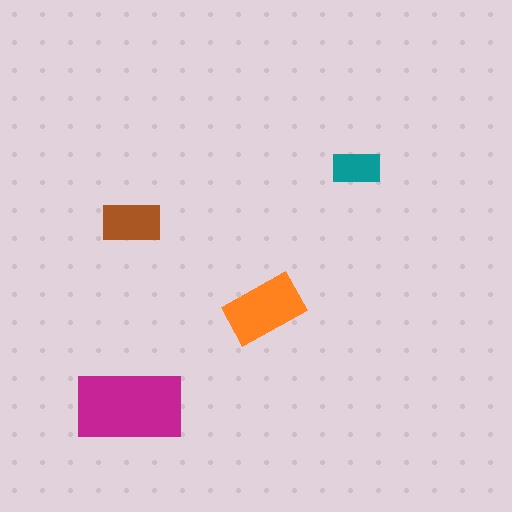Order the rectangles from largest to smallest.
the magenta one, the orange one, the brown one, the teal one.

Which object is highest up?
The teal rectangle is topmost.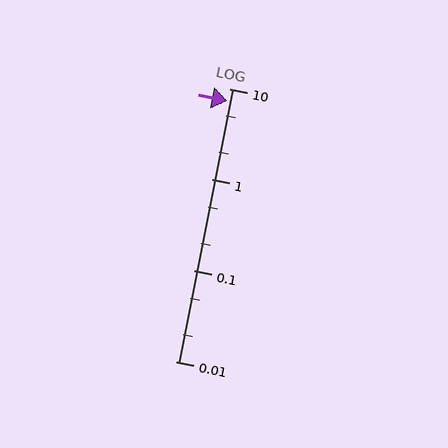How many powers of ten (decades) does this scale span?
The scale spans 3 decades, from 0.01 to 10.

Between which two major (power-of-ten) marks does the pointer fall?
The pointer is between 1 and 10.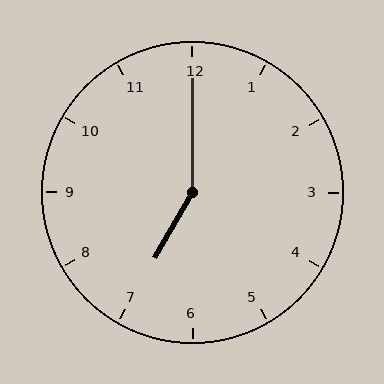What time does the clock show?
7:00.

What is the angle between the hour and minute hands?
Approximately 150 degrees.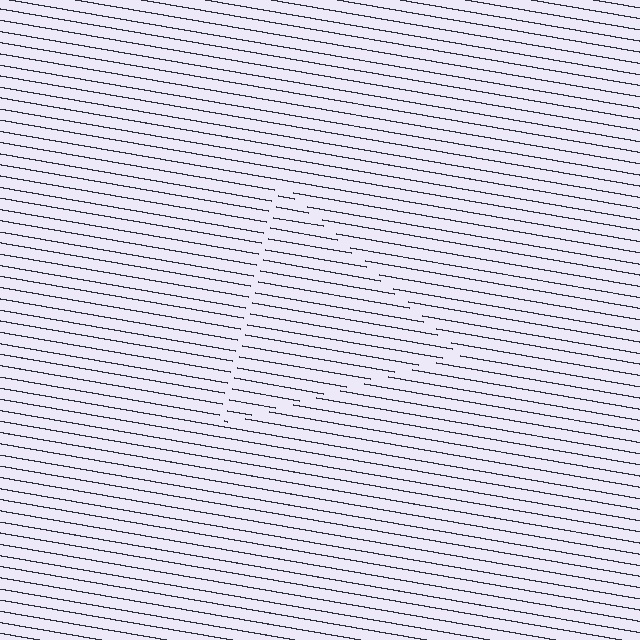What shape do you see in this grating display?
An illusory triangle. The interior of the shape contains the same grating, shifted by half a period — the contour is defined by the phase discontinuity where line-ends from the inner and outer gratings abut.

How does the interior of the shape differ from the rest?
The interior of the shape contains the same grating, shifted by half a period — the contour is defined by the phase discontinuity where line-ends from the inner and outer gratings abut.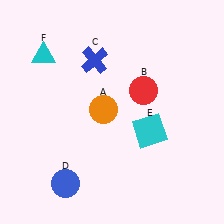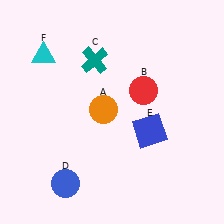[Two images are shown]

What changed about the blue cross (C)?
In Image 1, C is blue. In Image 2, it changed to teal.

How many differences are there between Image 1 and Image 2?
There are 2 differences between the two images.